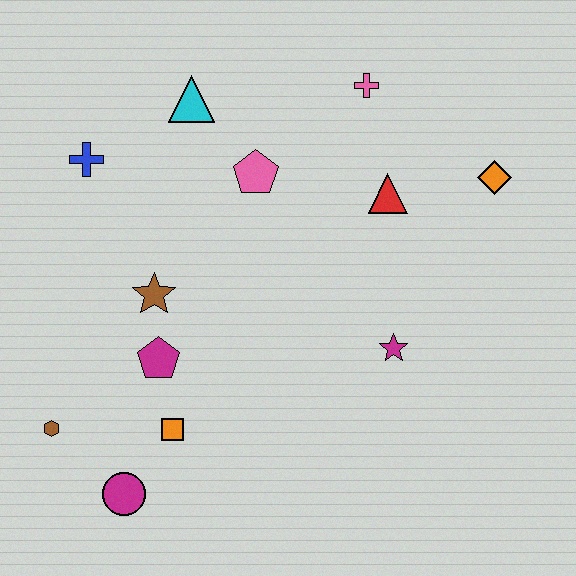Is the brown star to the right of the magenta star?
No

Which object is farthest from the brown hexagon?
The orange diamond is farthest from the brown hexagon.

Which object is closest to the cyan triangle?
The pink pentagon is closest to the cyan triangle.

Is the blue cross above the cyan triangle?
No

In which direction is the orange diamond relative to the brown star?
The orange diamond is to the right of the brown star.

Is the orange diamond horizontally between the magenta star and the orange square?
No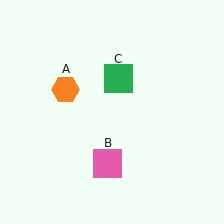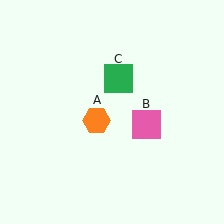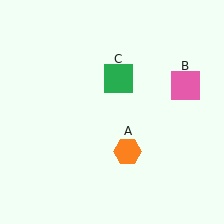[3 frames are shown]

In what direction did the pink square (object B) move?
The pink square (object B) moved up and to the right.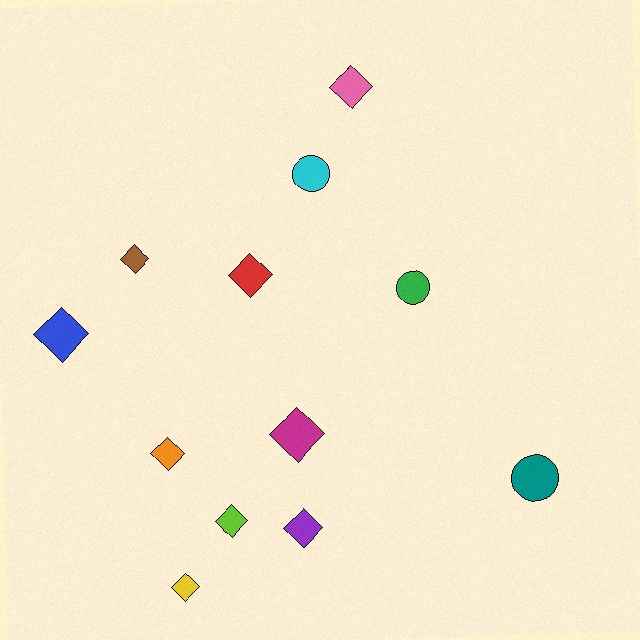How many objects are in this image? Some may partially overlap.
There are 12 objects.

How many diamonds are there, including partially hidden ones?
There are 9 diamonds.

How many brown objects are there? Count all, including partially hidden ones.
There is 1 brown object.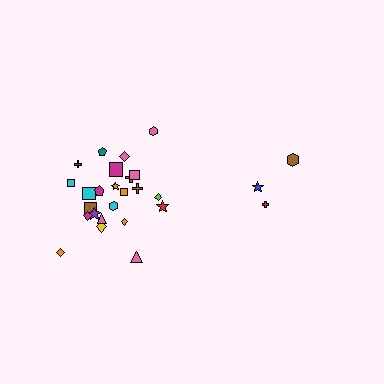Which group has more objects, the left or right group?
The left group.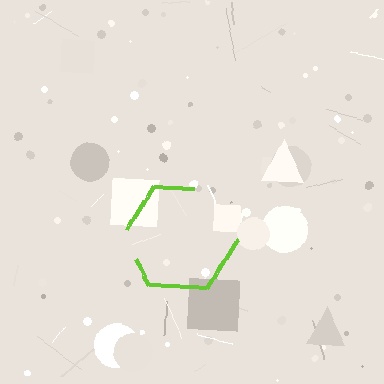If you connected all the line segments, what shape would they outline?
They would outline a hexagon.